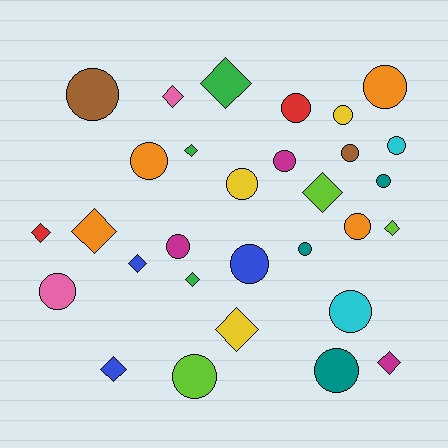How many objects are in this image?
There are 30 objects.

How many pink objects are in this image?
There are 2 pink objects.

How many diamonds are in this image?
There are 12 diamonds.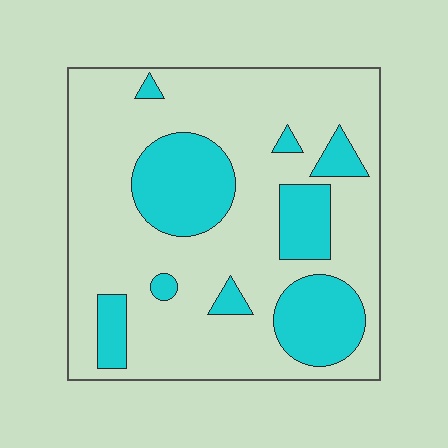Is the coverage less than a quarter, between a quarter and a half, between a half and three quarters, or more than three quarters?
Between a quarter and a half.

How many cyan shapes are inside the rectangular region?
9.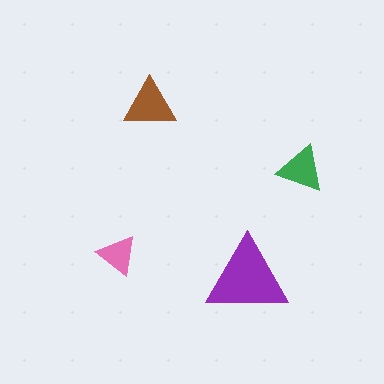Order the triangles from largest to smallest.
the purple one, the brown one, the green one, the pink one.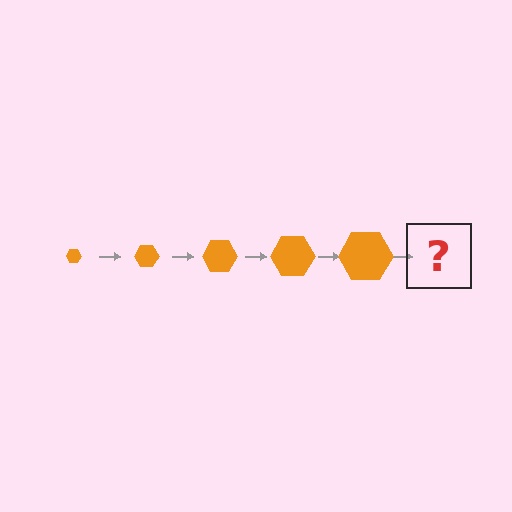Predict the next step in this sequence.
The next step is an orange hexagon, larger than the previous one.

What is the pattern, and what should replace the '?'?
The pattern is that the hexagon gets progressively larger each step. The '?' should be an orange hexagon, larger than the previous one.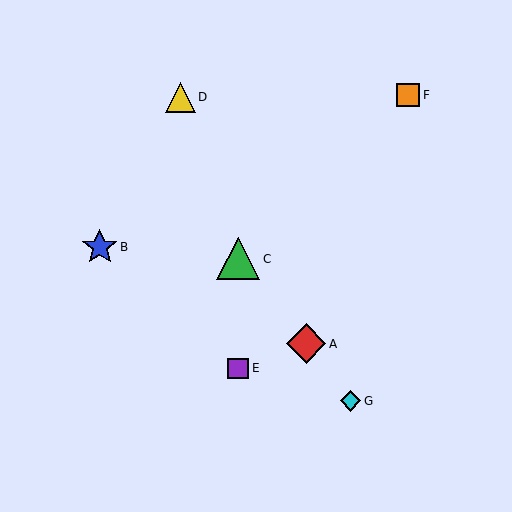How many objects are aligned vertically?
2 objects (C, E) are aligned vertically.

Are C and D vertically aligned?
No, C is at x≈238 and D is at x≈180.